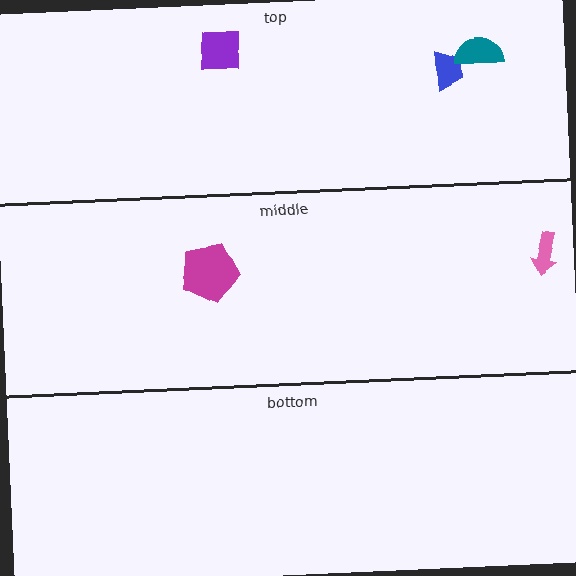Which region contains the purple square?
The top region.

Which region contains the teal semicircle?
The top region.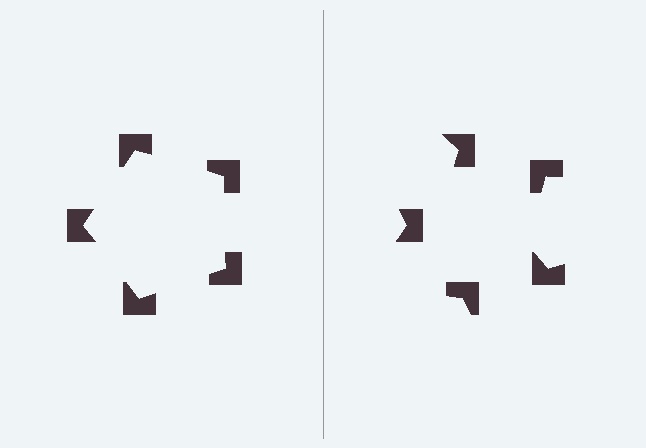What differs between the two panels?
The notched squares are positioned identically on both sides; only the wedge orientations differ. On the left they align to a pentagon; on the right they are misaligned.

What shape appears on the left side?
An illusory pentagon.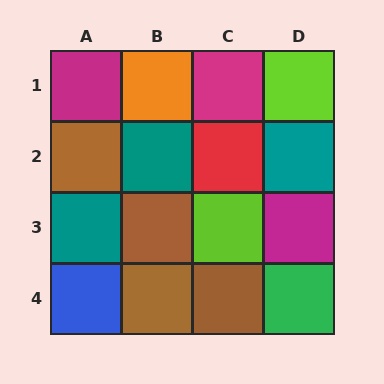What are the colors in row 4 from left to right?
Blue, brown, brown, green.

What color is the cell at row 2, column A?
Brown.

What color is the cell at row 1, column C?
Magenta.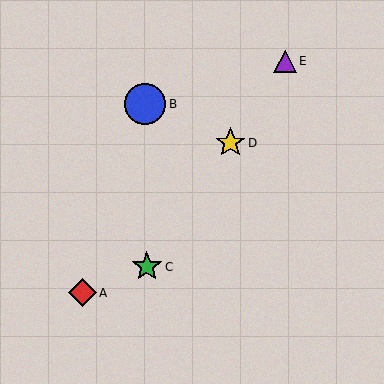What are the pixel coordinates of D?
Object D is at (230, 143).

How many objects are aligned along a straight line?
3 objects (C, D, E) are aligned along a straight line.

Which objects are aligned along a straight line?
Objects C, D, E are aligned along a straight line.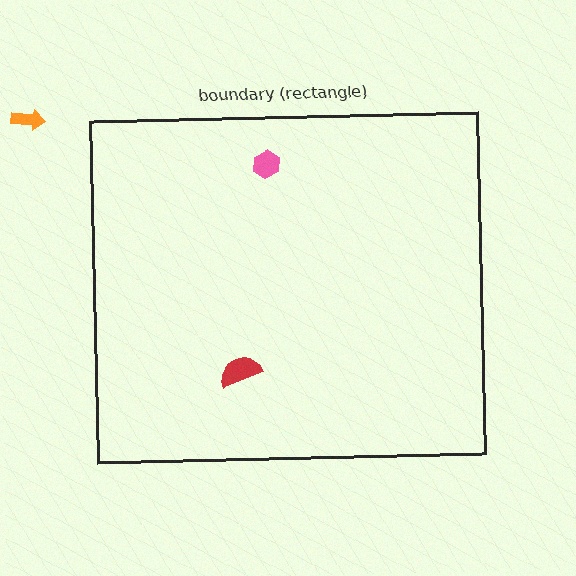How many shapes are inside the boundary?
2 inside, 1 outside.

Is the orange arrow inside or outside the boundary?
Outside.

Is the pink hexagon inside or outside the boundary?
Inside.